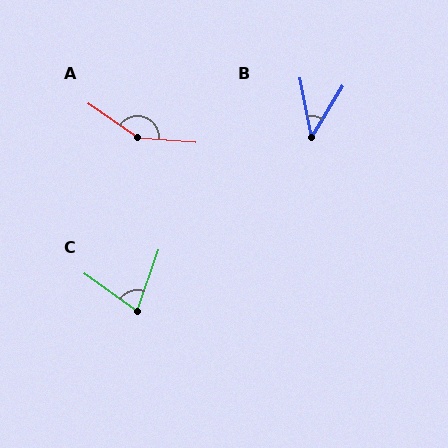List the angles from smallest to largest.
B (42°), C (73°), A (150°).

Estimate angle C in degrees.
Approximately 73 degrees.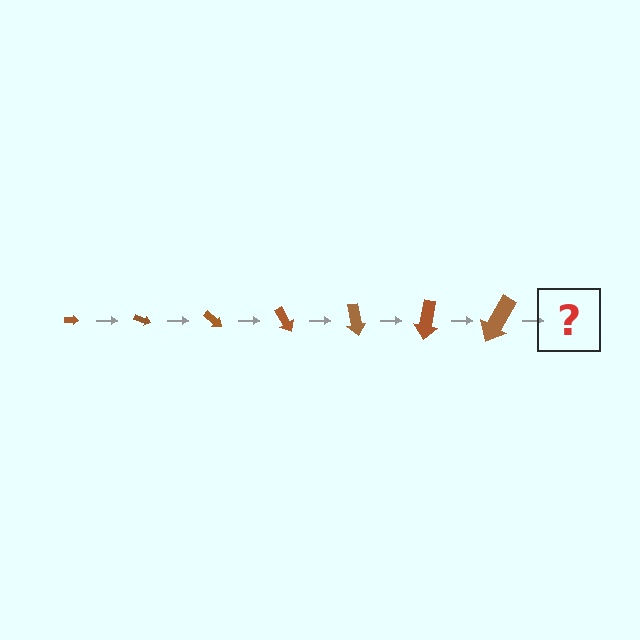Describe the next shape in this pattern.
It should be an arrow, larger than the previous one and rotated 140 degrees from the start.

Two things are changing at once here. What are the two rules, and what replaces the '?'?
The two rules are that the arrow grows larger each step and it rotates 20 degrees each step. The '?' should be an arrow, larger than the previous one and rotated 140 degrees from the start.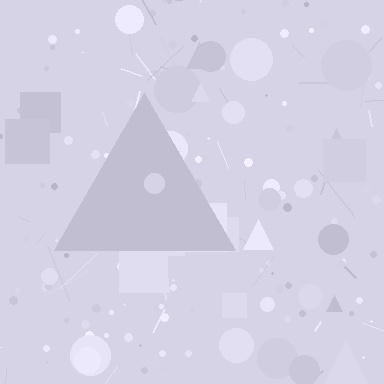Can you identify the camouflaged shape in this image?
The camouflaged shape is a triangle.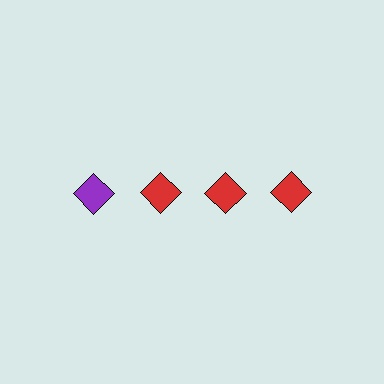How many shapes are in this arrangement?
There are 4 shapes arranged in a grid pattern.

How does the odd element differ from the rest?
It has a different color: purple instead of red.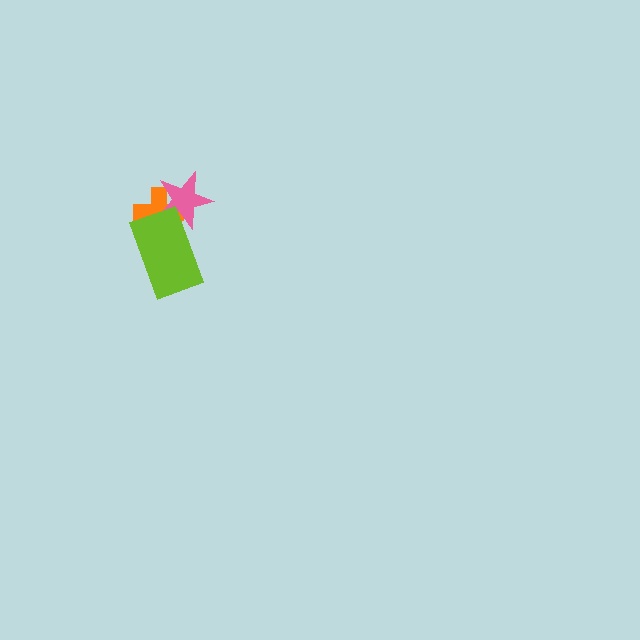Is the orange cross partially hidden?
Yes, it is partially covered by another shape.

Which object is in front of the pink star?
The lime rectangle is in front of the pink star.